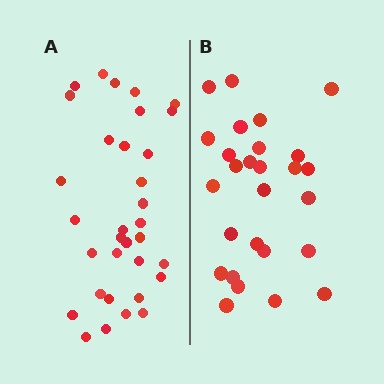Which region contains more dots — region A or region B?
Region A (the left region) has more dots.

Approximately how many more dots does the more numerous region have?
Region A has about 6 more dots than region B.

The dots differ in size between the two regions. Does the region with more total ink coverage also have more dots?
No. Region B has more total ink coverage because its dots are larger, but region A actually contains more individual dots. Total area can be misleading — the number of items is what matters here.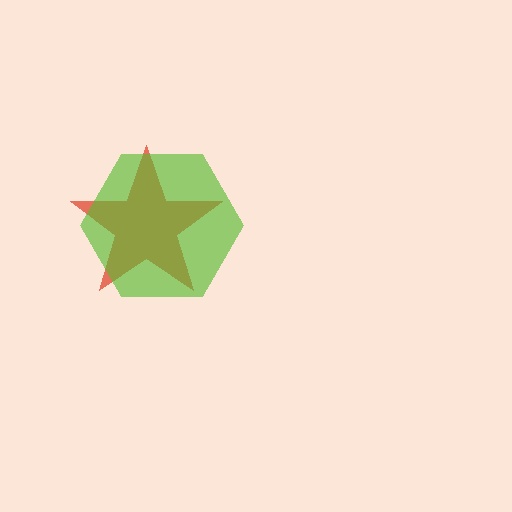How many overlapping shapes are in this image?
There are 2 overlapping shapes in the image.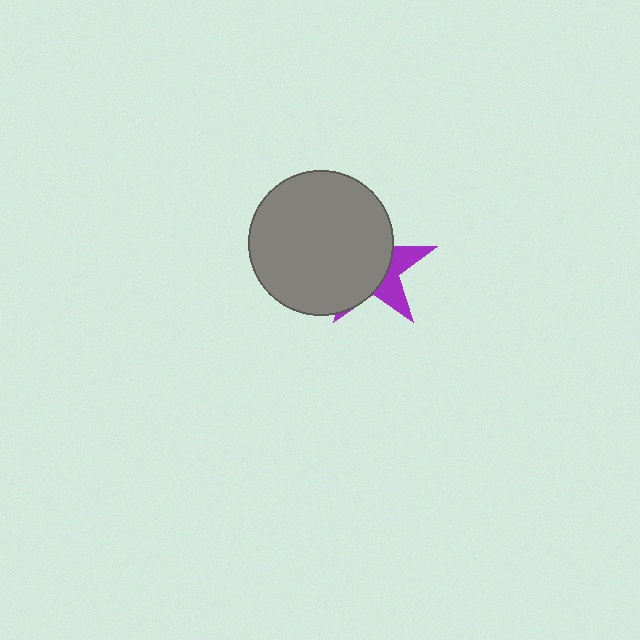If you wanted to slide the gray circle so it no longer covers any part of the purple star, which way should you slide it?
Slide it left — that is the most direct way to separate the two shapes.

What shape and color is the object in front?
The object in front is a gray circle.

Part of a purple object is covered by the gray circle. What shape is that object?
It is a star.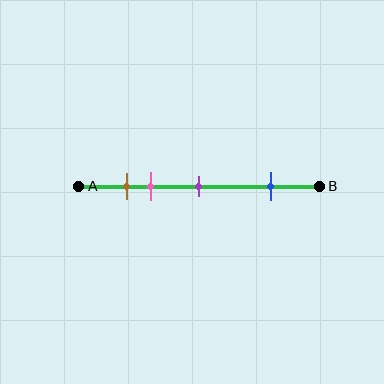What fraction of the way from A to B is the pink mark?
The pink mark is approximately 30% (0.3) of the way from A to B.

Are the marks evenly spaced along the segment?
No, the marks are not evenly spaced.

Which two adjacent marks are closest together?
The brown and pink marks are the closest adjacent pair.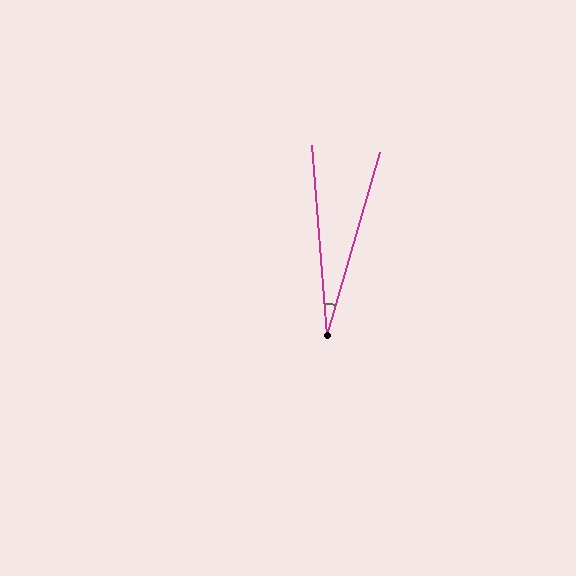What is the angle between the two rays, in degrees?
Approximately 21 degrees.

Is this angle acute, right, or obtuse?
It is acute.